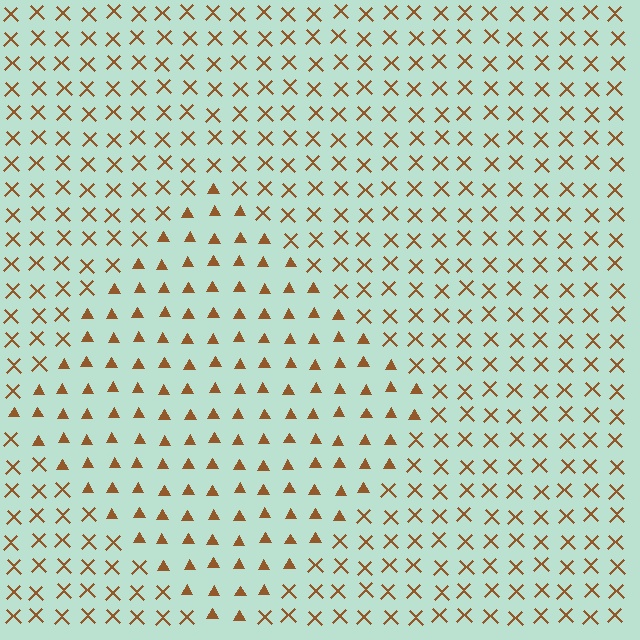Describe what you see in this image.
The image is filled with small brown elements arranged in a uniform grid. A diamond-shaped region contains triangles, while the surrounding area contains X marks. The boundary is defined purely by the change in element shape.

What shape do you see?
I see a diamond.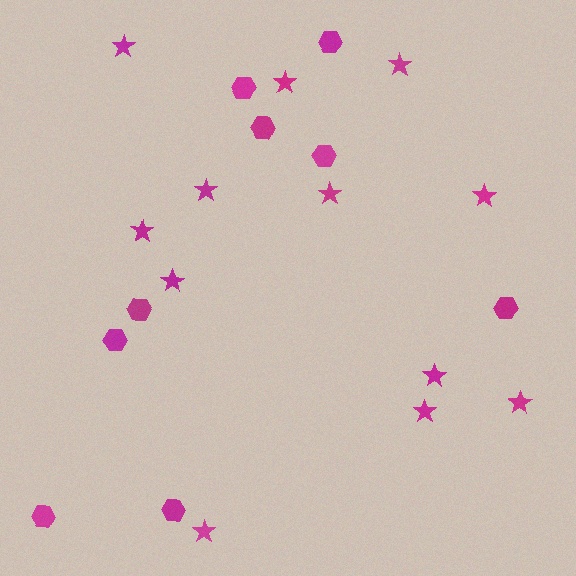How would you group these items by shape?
There are 2 groups: one group of stars (12) and one group of hexagons (9).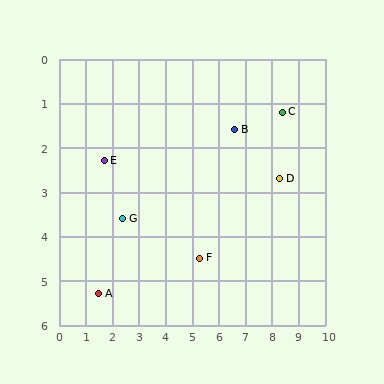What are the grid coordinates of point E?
Point E is at approximately (1.7, 2.3).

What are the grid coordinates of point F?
Point F is at approximately (5.3, 4.5).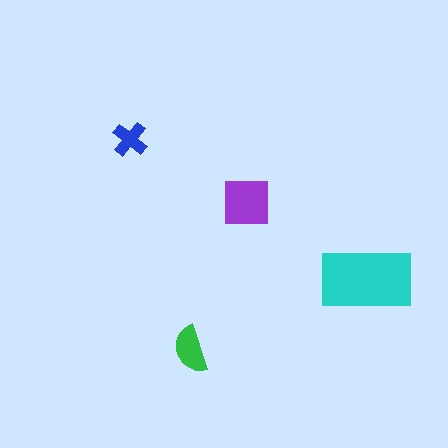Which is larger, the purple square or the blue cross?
The purple square.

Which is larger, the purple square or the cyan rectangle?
The cyan rectangle.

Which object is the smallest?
The blue cross.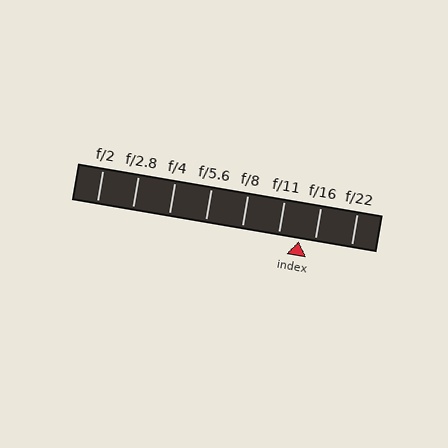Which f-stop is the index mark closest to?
The index mark is closest to f/16.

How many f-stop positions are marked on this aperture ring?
There are 8 f-stop positions marked.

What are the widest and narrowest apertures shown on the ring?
The widest aperture shown is f/2 and the narrowest is f/22.